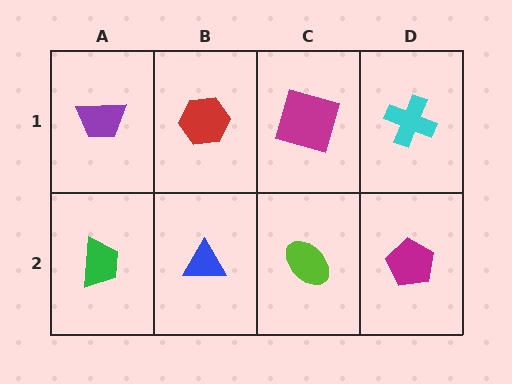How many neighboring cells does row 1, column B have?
3.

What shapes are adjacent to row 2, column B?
A red hexagon (row 1, column B), a green trapezoid (row 2, column A), a lime ellipse (row 2, column C).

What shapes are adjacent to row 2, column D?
A cyan cross (row 1, column D), a lime ellipse (row 2, column C).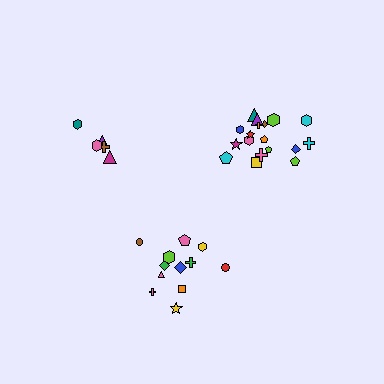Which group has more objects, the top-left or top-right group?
The top-right group.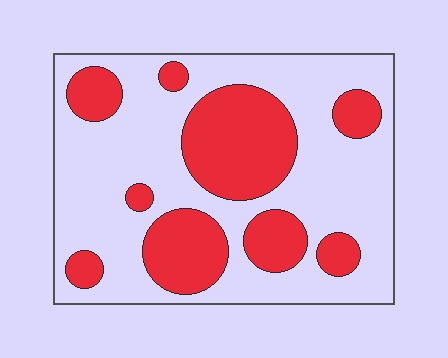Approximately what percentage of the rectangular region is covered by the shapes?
Approximately 35%.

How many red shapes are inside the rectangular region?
9.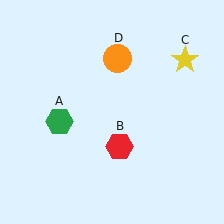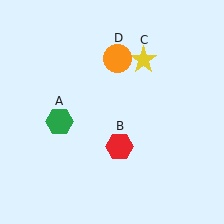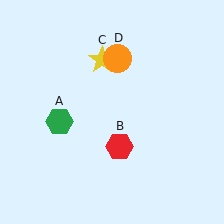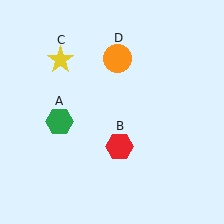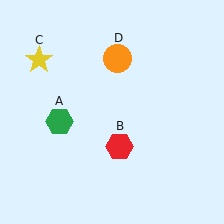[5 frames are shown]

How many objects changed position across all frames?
1 object changed position: yellow star (object C).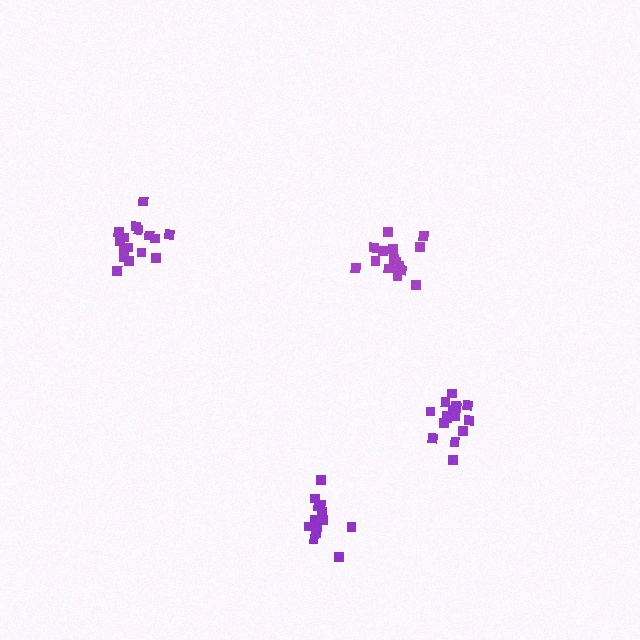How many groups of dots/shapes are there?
There are 4 groups.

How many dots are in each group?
Group 1: 16 dots, Group 2: 17 dots, Group 3: 13 dots, Group 4: 16 dots (62 total).